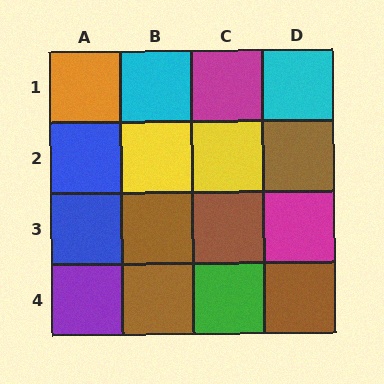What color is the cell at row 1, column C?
Magenta.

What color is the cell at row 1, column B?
Cyan.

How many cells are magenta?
2 cells are magenta.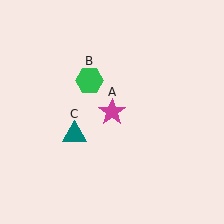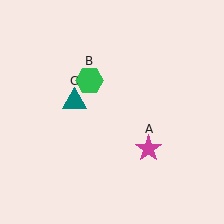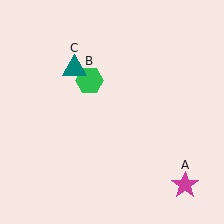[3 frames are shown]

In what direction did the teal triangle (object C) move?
The teal triangle (object C) moved up.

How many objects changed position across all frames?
2 objects changed position: magenta star (object A), teal triangle (object C).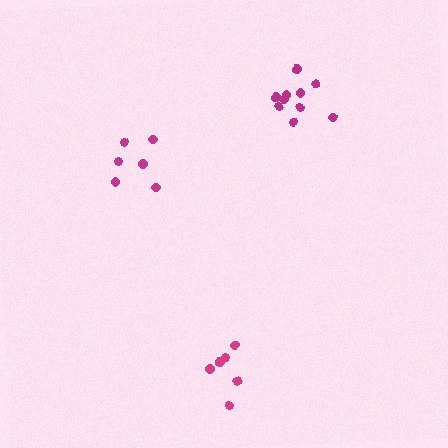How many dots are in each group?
Group 1: 6 dots, Group 2: 7 dots, Group 3: 10 dots (23 total).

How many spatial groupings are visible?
There are 3 spatial groupings.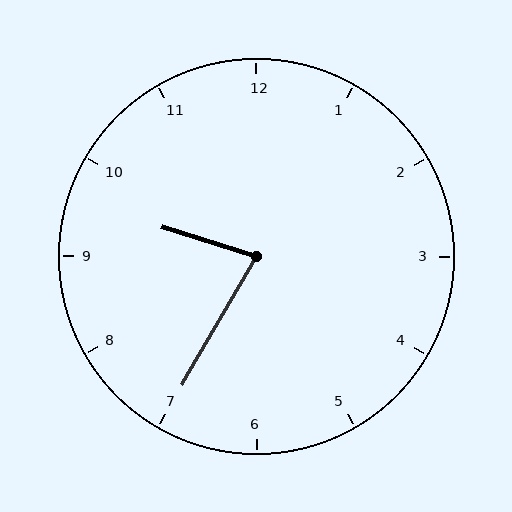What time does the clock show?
9:35.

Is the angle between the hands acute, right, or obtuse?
It is acute.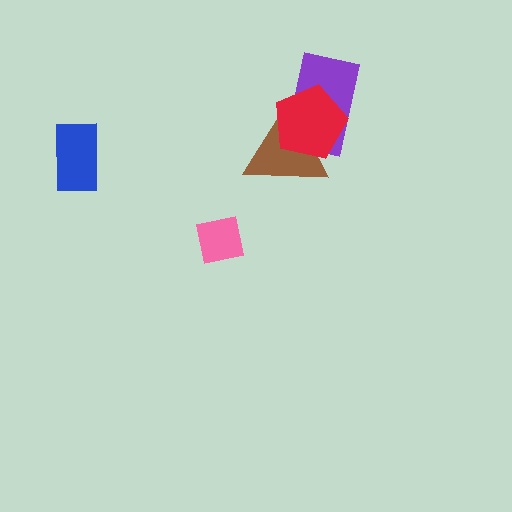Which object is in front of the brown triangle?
The red pentagon is in front of the brown triangle.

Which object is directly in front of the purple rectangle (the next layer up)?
The brown triangle is directly in front of the purple rectangle.